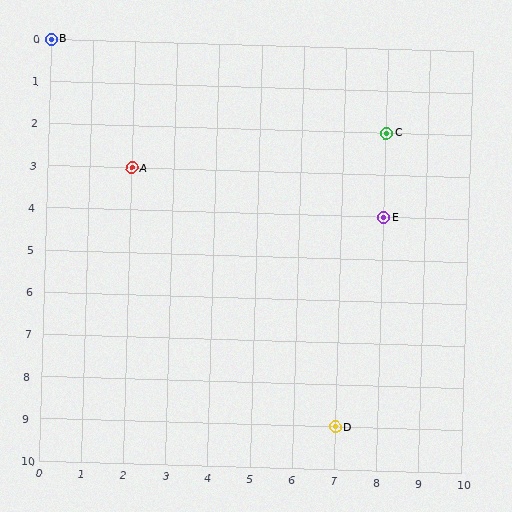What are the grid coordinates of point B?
Point B is at grid coordinates (0, 0).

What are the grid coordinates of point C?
Point C is at grid coordinates (8, 2).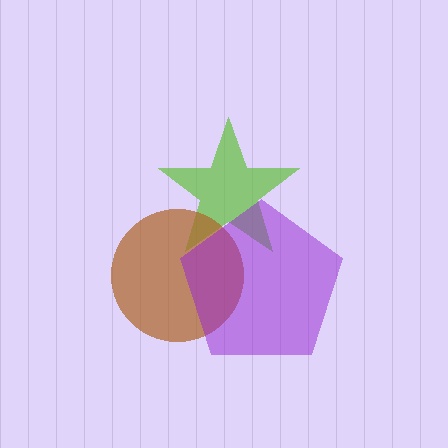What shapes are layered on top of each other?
The layered shapes are: a lime star, a brown circle, a purple pentagon.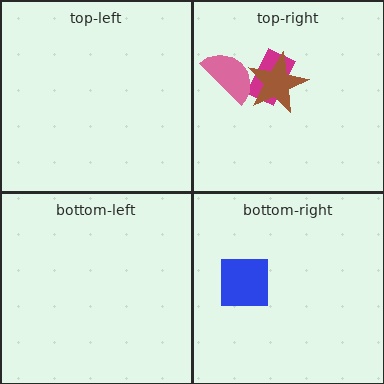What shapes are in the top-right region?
The magenta rectangle, the brown star, the pink semicircle.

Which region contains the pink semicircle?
The top-right region.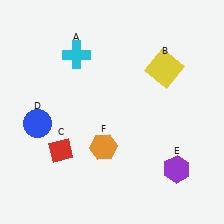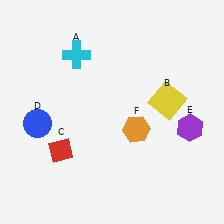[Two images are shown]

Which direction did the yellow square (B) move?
The yellow square (B) moved down.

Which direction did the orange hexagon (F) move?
The orange hexagon (F) moved right.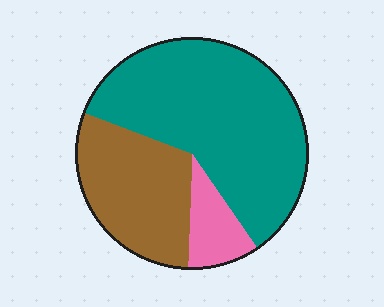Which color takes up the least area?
Pink, at roughly 10%.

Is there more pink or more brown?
Brown.